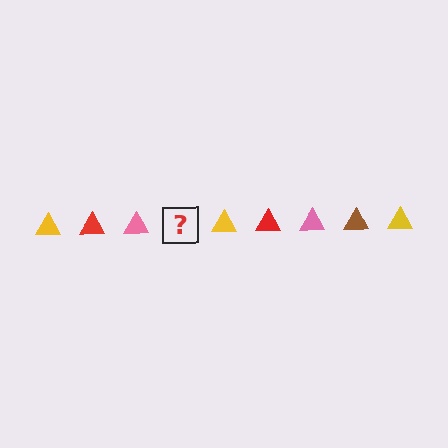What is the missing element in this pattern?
The missing element is a brown triangle.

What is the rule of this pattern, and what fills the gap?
The rule is that the pattern cycles through yellow, red, pink, brown triangles. The gap should be filled with a brown triangle.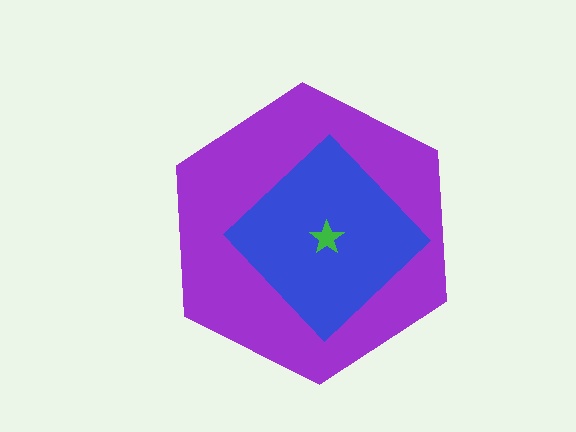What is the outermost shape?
The purple hexagon.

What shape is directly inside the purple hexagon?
The blue diamond.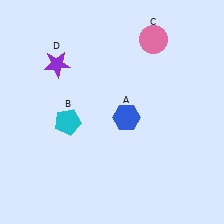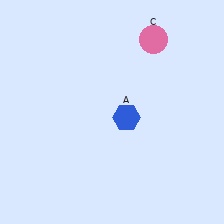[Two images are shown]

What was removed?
The purple star (D), the cyan pentagon (B) were removed in Image 2.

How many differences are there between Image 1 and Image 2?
There are 2 differences between the two images.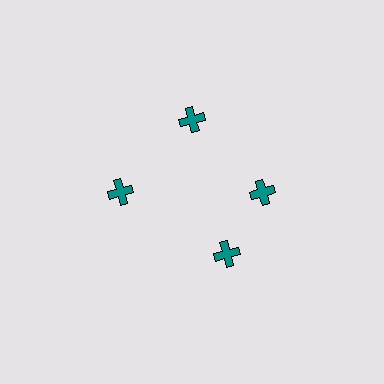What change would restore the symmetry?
The symmetry would be restored by rotating it back into even spacing with its neighbors so that all 4 crosses sit at equal angles and equal distance from the center.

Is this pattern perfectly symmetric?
No. The 4 teal crosses are arranged in a ring, but one element near the 6 o'clock position is rotated out of alignment along the ring, breaking the 4-fold rotational symmetry.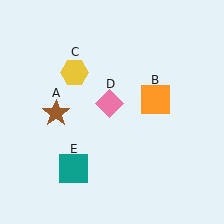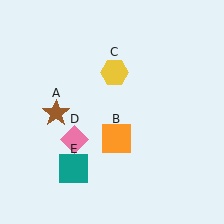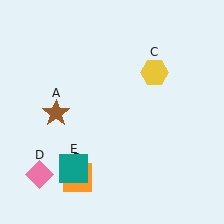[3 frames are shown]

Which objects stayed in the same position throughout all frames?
Brown star (object A) and teal square (object E) remained stationary.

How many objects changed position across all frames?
3 objects changed position: orange square (object B), yellow hexagon (object C), pink diamond (object D).